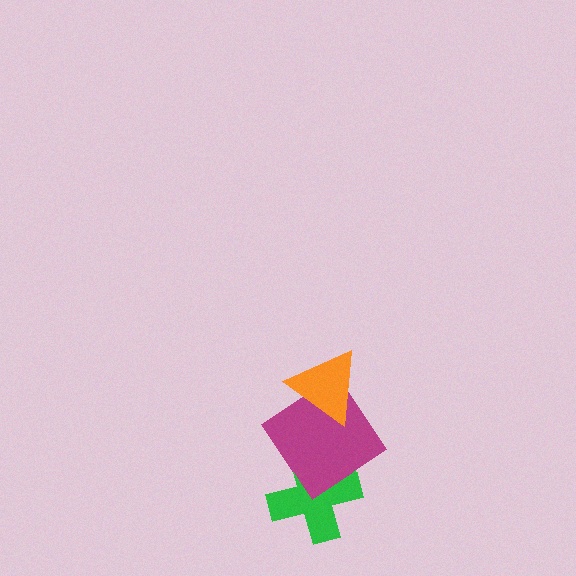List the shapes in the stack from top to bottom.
From top to bottom: the orange triangle, the magenta diamond, the green cross.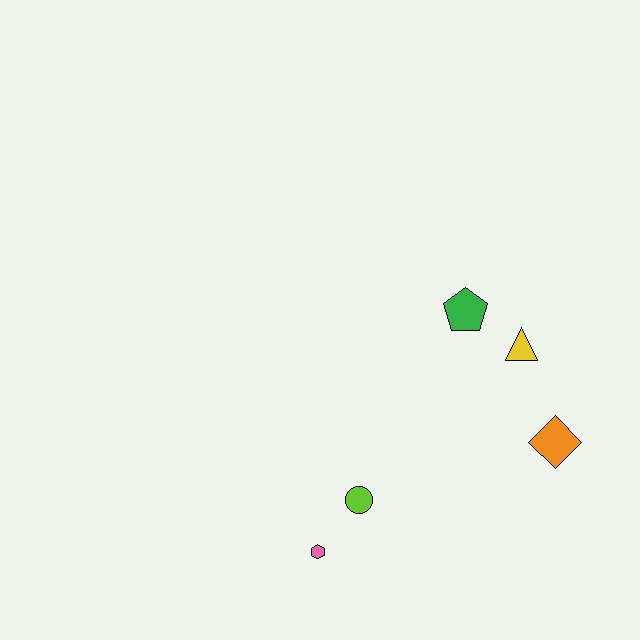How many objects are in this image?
There are 5 objects.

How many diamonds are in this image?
There is 1 diamond.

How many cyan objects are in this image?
There are no cyan objects.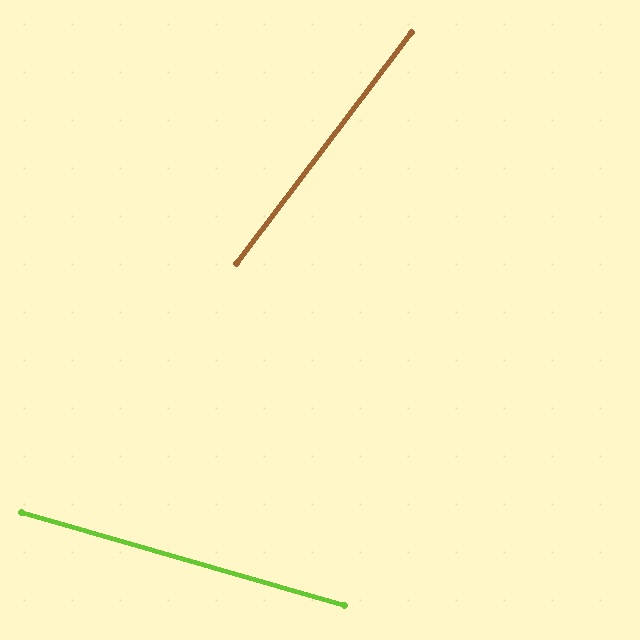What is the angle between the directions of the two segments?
Approximately 69 degrees.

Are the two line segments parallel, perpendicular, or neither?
Neither parallel nor perpendicular — they differ by about 69°.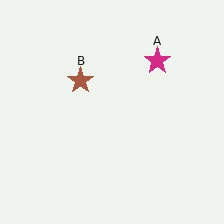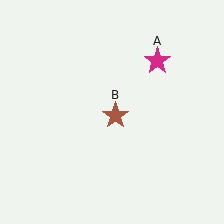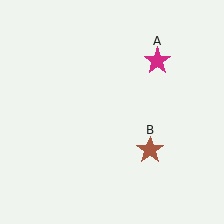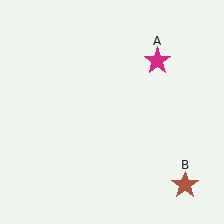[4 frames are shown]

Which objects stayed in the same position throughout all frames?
Magenta star (object A) remained stationary.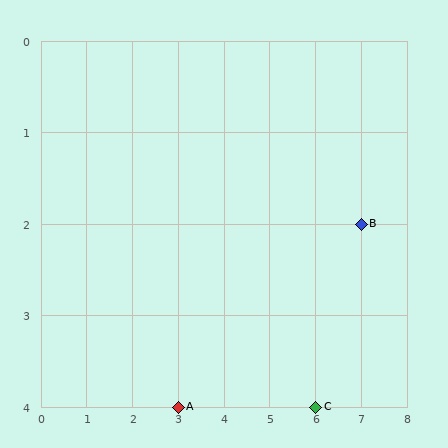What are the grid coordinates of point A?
Point A is at grid coordinates (3, 4).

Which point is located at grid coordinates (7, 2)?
Point B is at (7, 2).